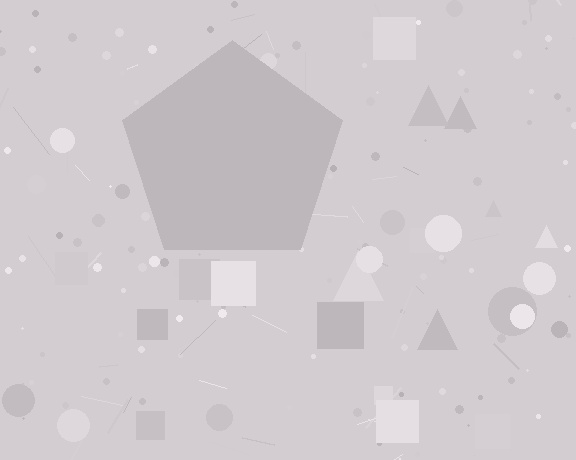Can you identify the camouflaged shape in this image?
The camouflaged shape is a pentagon.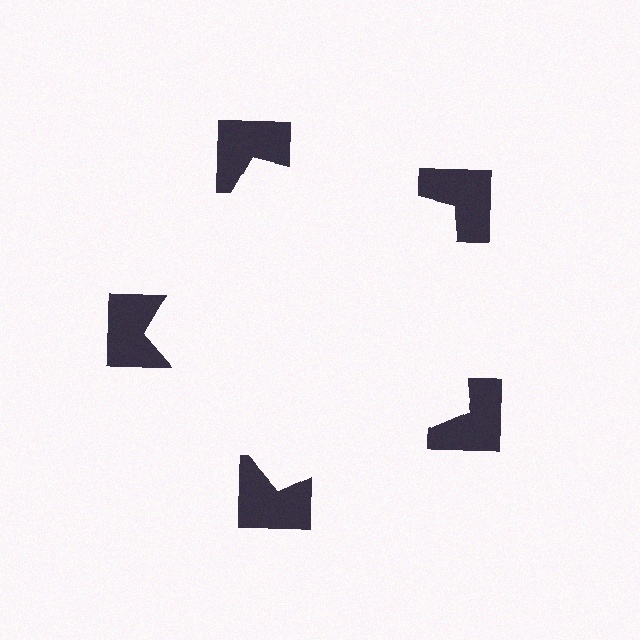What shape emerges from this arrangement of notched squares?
An illusory pentagon — its edges are inferred from the aligned wedge cuts in the notched squares, not physically drawn.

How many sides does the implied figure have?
5 sides.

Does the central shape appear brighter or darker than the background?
It typically appears slightly brighter than the background, even though no actual brightness change is drawn.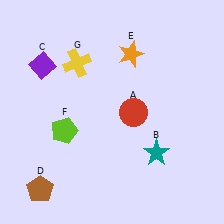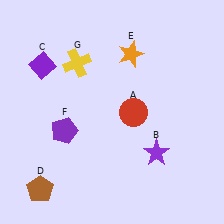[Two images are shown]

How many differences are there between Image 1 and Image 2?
There are 2 differences between the two images.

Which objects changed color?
B changed from teal to purple. F changed from lime to purple.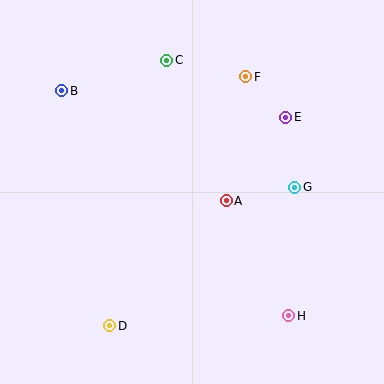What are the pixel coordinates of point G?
Point G is at (295, 187).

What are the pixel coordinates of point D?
Point D is at (110, 326).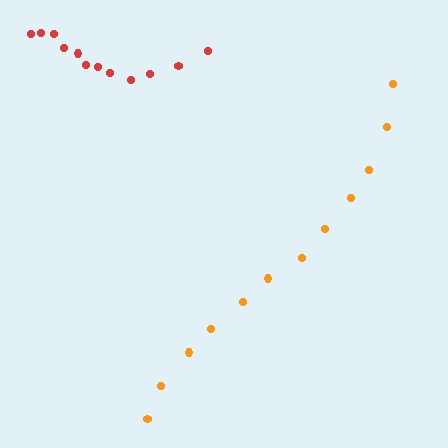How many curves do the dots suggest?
There are 2 distinct paths.